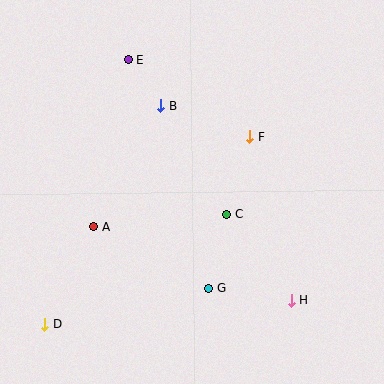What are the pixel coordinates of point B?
Point B is at (161, 106).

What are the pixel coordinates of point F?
Point F is at (250, 137).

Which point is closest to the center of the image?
Point C at (227, 215) is closest to the center.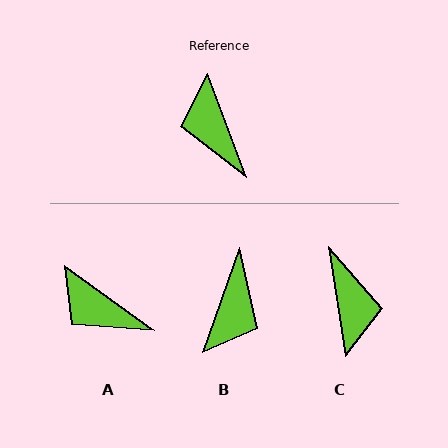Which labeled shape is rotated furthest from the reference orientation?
C, about 169 degrees away.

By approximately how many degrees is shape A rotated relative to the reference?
Approximately 34 degrees counter-clockwise.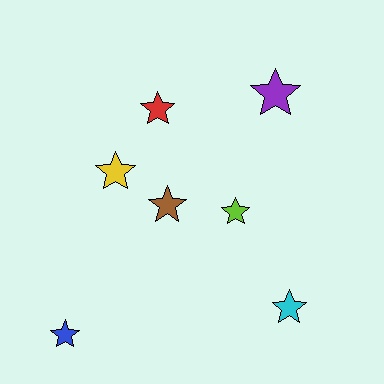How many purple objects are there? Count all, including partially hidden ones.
There is 1 purple object.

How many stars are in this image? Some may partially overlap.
There are 7 stars.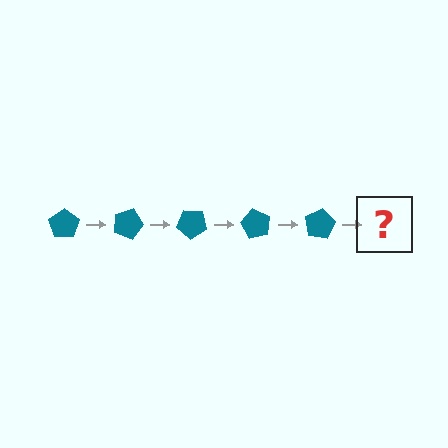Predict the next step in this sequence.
The next step is a teal pentagon rotated 100 degrees.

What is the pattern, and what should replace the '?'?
The pattern is that the pentagon rotates 20 degrees each step. The '?' should be a teal pentagon rotated 100 degrees.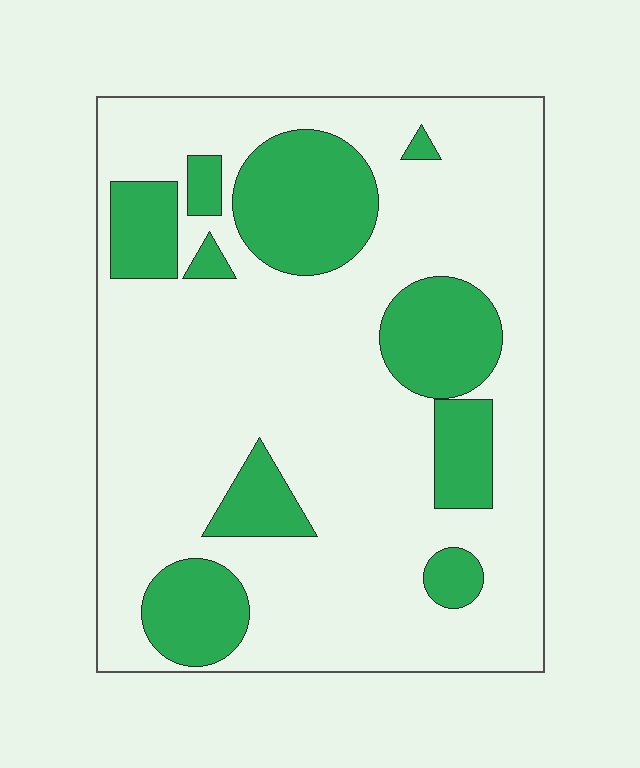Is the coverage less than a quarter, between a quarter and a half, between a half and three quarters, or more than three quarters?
Less than a quarter.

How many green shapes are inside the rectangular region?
10.